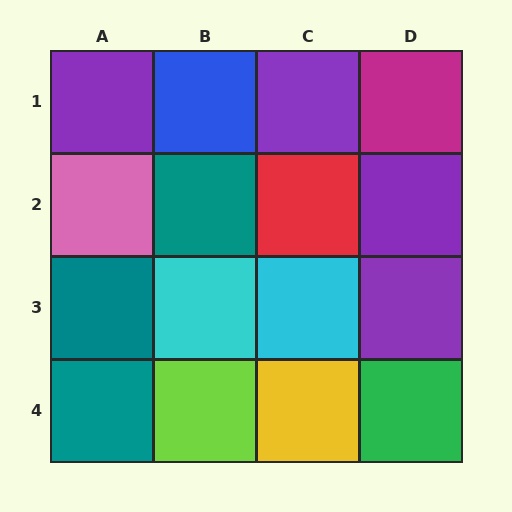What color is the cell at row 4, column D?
Green.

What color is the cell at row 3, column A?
Teal.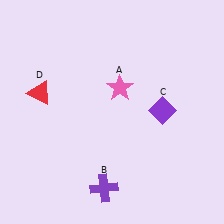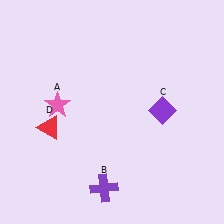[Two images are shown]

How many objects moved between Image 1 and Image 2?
2 objects moved between the two images.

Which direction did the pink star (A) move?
The pink star (A) moved left.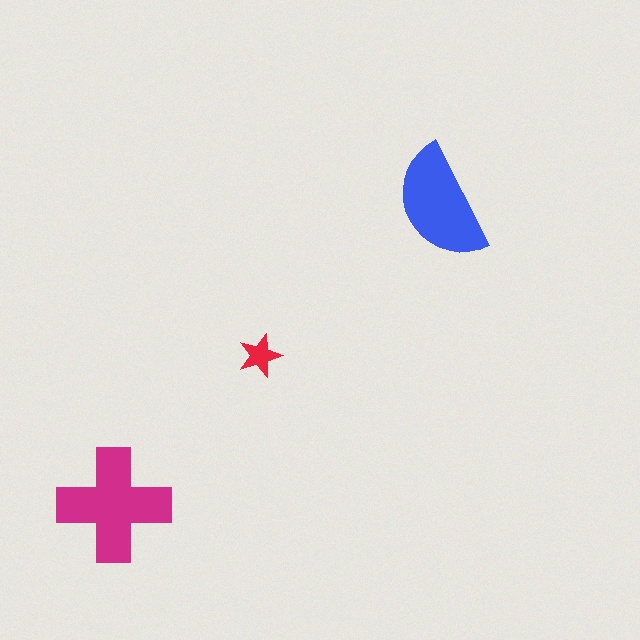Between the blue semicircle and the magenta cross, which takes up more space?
The magenta cross.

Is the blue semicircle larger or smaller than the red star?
Larger.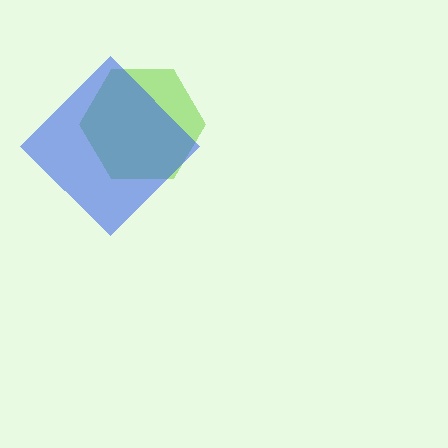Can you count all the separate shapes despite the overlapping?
Yes, there are 2 separate shapes.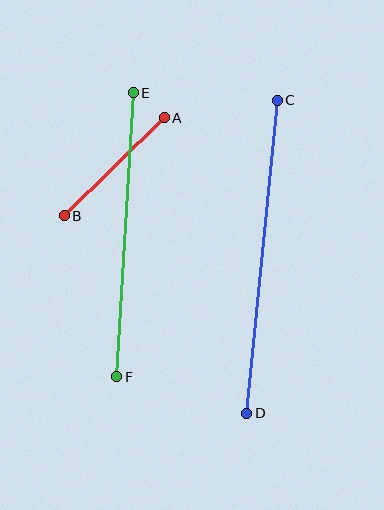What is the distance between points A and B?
The distance is approximately 140 pixels.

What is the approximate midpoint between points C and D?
The midpoint is at approximately (262, 257) pixels.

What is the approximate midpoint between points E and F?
The midpoint is at approximately (125, 235) pixels.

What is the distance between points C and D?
The distance is approximately 315 pixels.